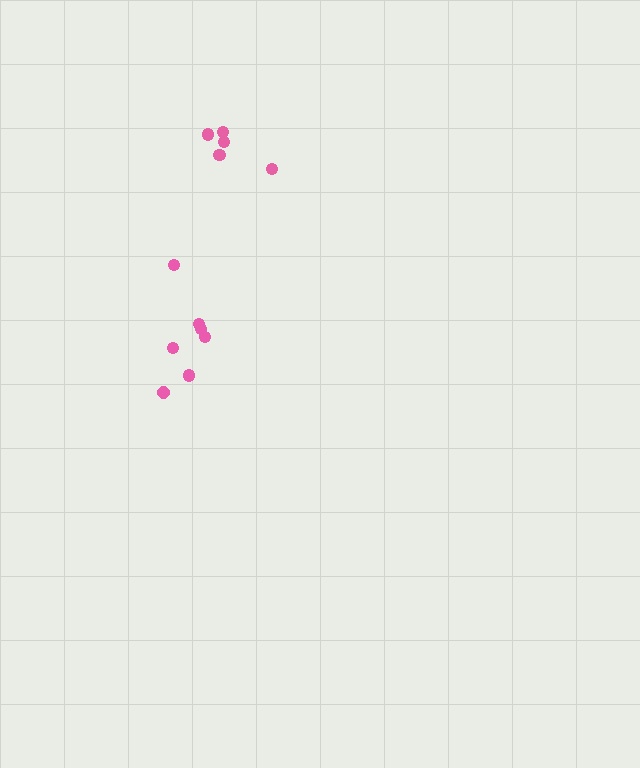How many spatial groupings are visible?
There are 2 spatial groupings.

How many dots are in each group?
Group 1: 5 dots, Group 2: 7 dots (12 total).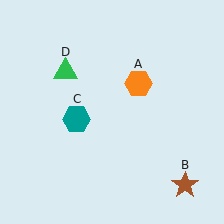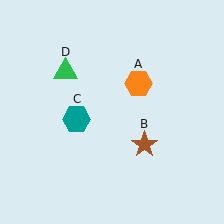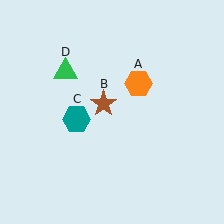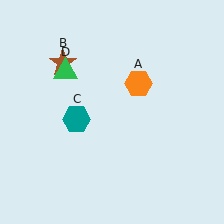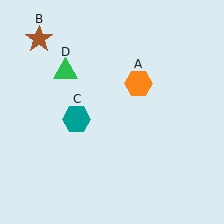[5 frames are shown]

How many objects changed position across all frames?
1 object changed position: brown star (object B).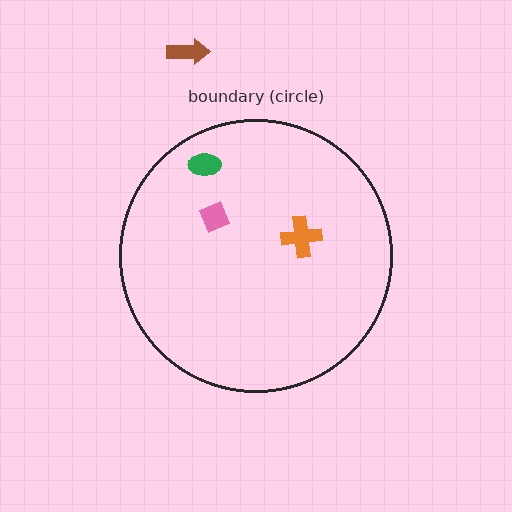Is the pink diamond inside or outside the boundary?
Inside.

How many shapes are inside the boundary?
3 inside, 1 outside.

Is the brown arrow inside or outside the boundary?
Outside.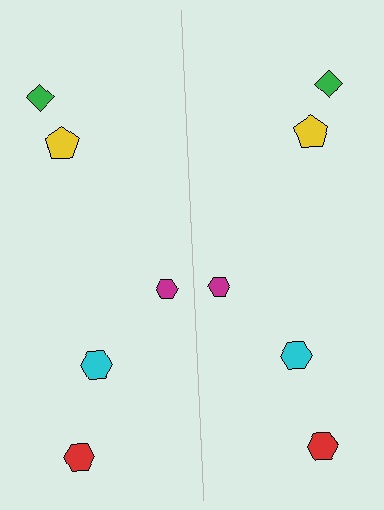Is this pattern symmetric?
Yes, this pattern has bilateral (reflection) symmetry.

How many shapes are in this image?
There are 10 shapes in this image.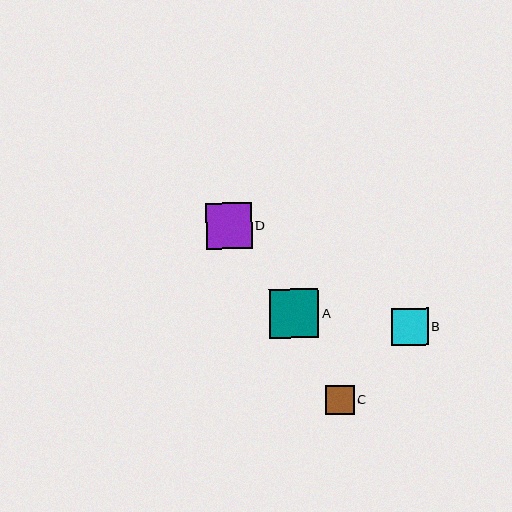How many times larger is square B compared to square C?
Square B is approximately 1.3 times the size of square C.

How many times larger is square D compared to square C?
Square D is approximately 1.6 times the size of square C.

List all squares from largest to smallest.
From largest to smallest: A, D, B, C.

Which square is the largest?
Square A is the largest with a size of approximately 49 pixels.